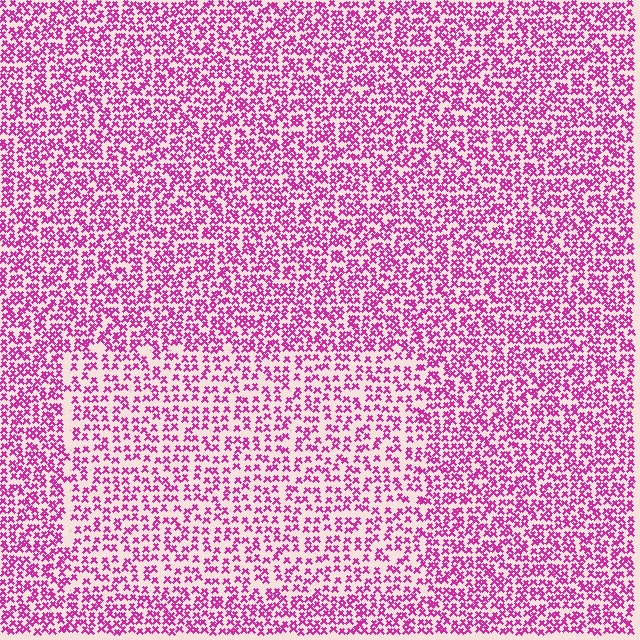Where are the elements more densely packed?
The elements are more densely packed outside the rectangle boundary.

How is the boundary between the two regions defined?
The boundary is defined by a change in element density (approximately 1.6x ratio). All elements are the same color, size, and shape.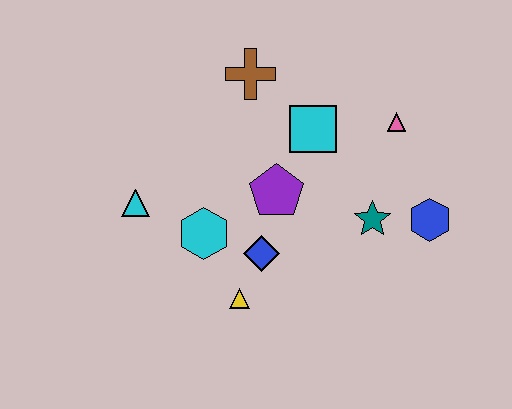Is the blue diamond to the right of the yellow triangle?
Yes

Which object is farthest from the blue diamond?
The pink triangle is farthest from the blue diamond.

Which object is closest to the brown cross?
The cyan square is closest to the brown cross.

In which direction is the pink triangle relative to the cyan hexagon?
The pink triangle is to the right of the cyan hexagon.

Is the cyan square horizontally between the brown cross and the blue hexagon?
Yes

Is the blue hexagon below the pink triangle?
Yes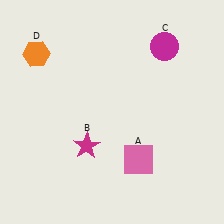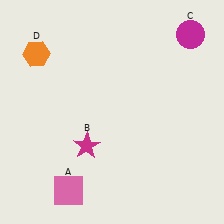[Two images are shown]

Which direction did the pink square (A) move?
The pink square (A) moved left.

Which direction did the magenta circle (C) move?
The magenta circle (C) moved right.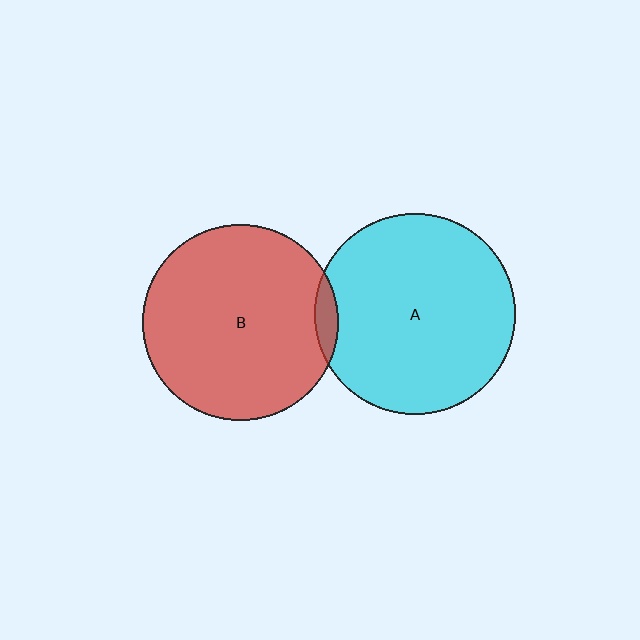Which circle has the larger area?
Circle A (cyan).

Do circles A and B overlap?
Yes.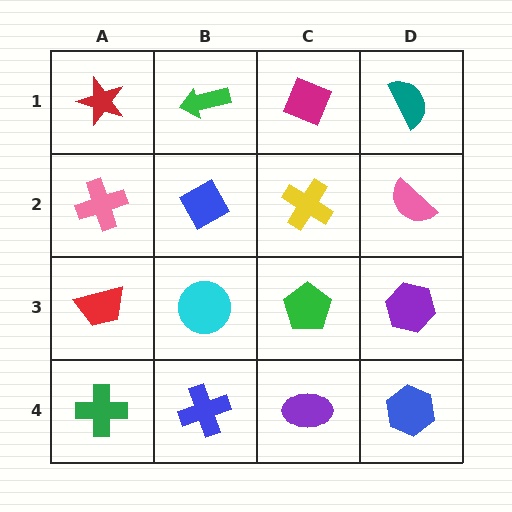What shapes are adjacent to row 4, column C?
A green pentagon (row 3, column C), a blue cross (row 4, column B), a blue hexagon (row 4, column D).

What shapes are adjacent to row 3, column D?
A pink semicircle (row 2, column D), a blue hexagon (row 4, column D), a green pentagon (row 3, column C).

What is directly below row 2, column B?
A cyan circle.